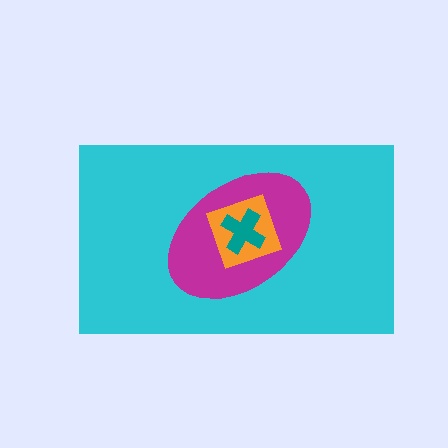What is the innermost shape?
The teal cross.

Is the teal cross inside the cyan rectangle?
Yes.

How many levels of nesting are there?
4.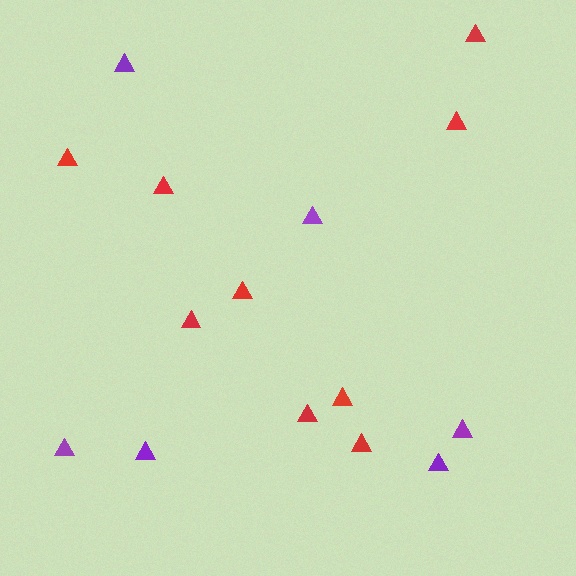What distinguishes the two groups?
There are 2 groups: one group of purple triangles (6) and one group of red triangles (9).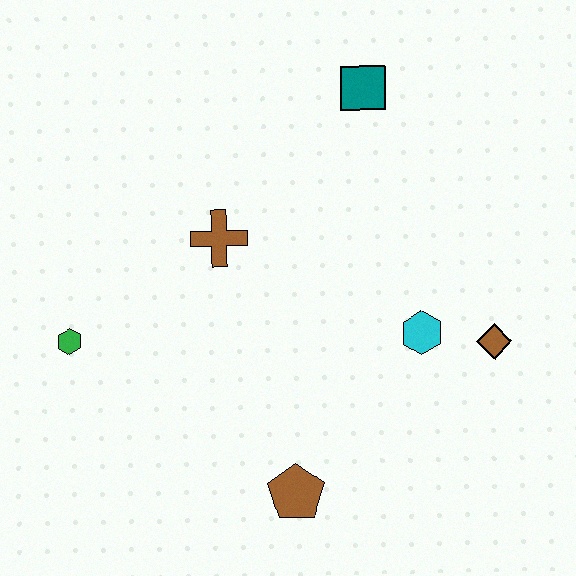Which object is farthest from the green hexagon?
The brown diamond is farthest from the green hexagon.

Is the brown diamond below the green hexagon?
Yes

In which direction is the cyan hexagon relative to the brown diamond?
The cyan hexagon is to the left of the brown diamond.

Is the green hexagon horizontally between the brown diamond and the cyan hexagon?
No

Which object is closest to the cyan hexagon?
The brown diamond is closest to the cyan hexagon.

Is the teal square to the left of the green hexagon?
No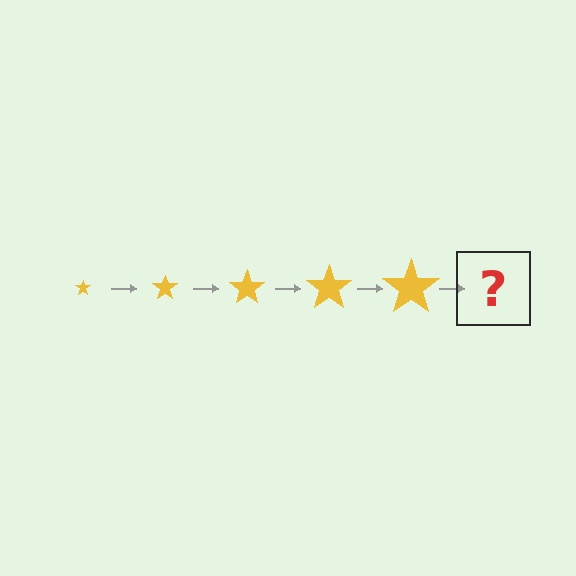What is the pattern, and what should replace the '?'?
The pattern is that the star gets progressively larger each step. The '?' should be a yellow star, larger than the previous one.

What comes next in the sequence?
The next element should be a yellow star, larger than the previous one.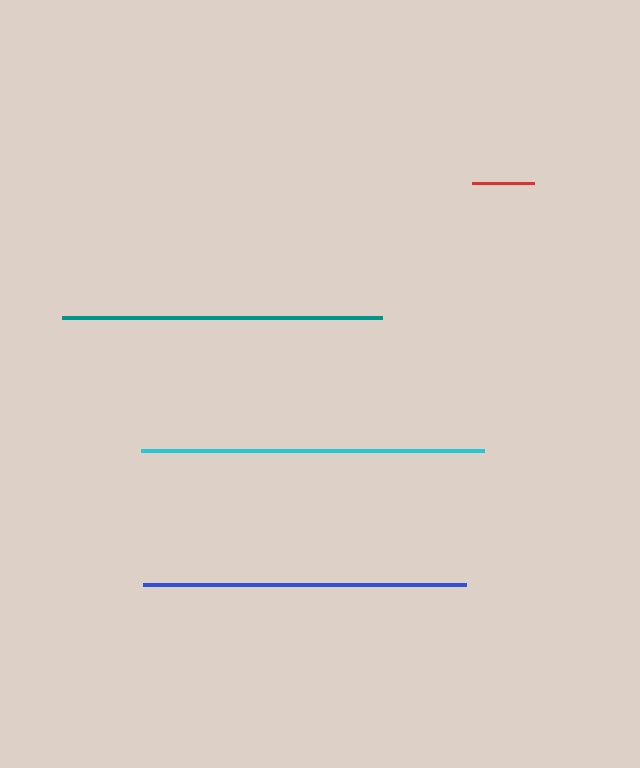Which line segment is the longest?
The cyan line is the longest at approximately 343 pixels.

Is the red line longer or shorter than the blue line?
The blue line is longer than the red line.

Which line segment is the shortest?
The red line is the shortest at approximately 61 pixels.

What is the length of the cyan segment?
The cyan segment is approximately 343 pixels long.